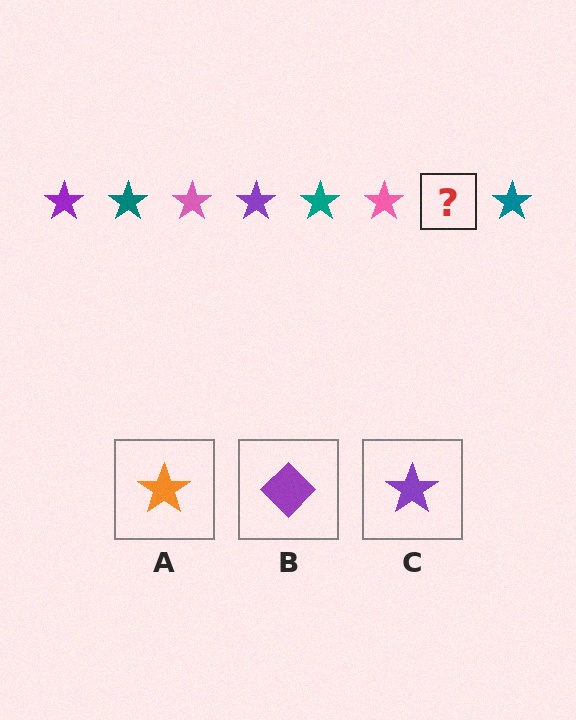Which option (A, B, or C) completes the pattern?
C.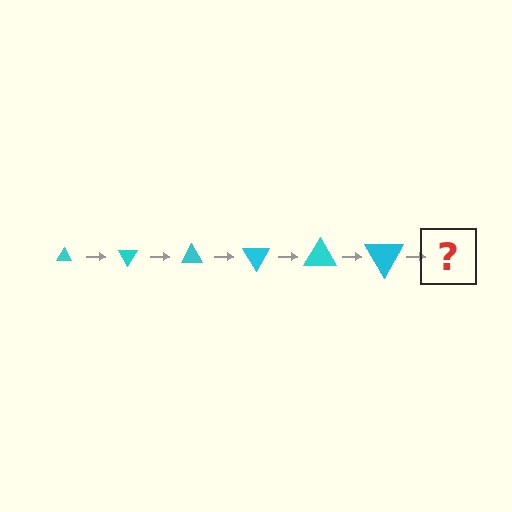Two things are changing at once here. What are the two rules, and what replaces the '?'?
The two rules are that the triangle grows larger each step and it rotates 60 degrees each step. The '?' should be a triangle, larger than the previous one and rotated 360 degrees from the start.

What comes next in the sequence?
The next element should be a triangle, larger than the previous one and rotated 360 degrees from the start.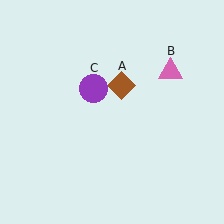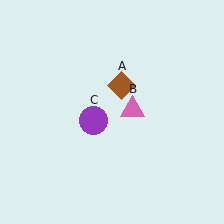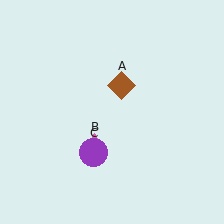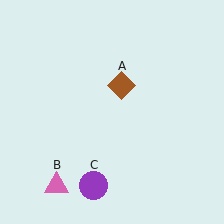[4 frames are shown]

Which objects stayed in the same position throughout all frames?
Brown diamond (object A) remained stationary.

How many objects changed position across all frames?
2 objects changed position: pink triangle (object B), purple circle (object C).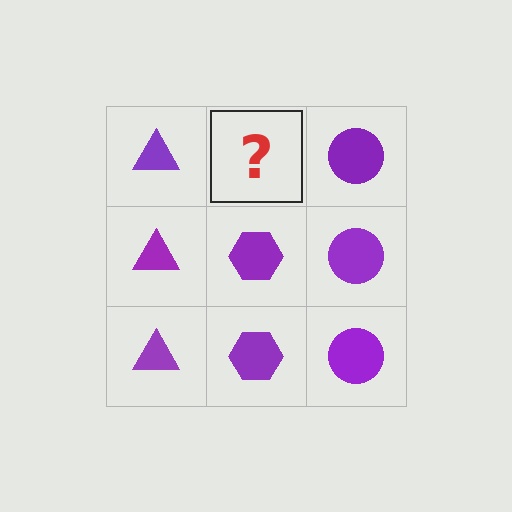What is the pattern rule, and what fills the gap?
The rule is that each column has a consistent shape. The gap should be filled with a purple hexagon.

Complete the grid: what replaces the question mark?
The question mark should be replaced with a purple hexagon.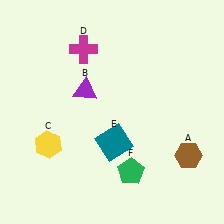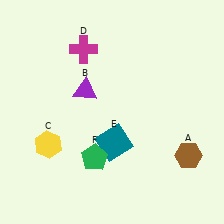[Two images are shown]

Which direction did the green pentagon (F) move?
The green pentagon (F) moved left.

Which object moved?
The green pentagon (F) moved left.